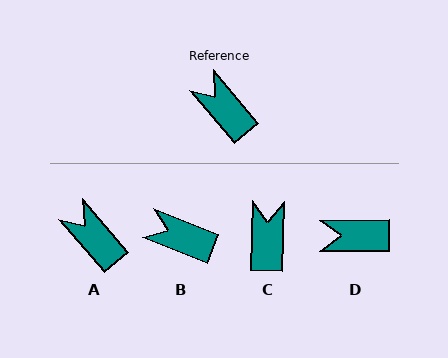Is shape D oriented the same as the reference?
No, it is off by about 50 degrees.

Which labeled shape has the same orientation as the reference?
A.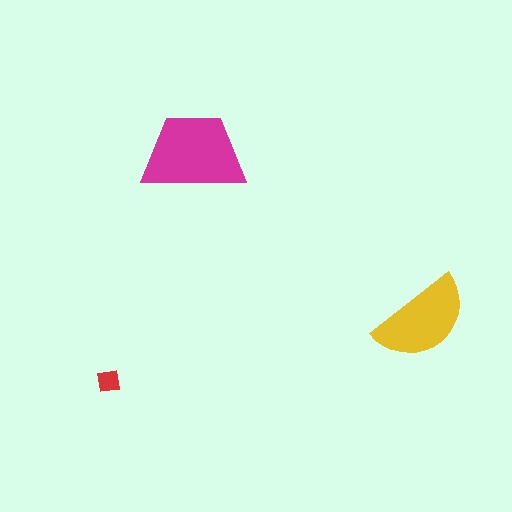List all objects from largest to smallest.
The magenta trapezoid, the yellow semicircle, the red square.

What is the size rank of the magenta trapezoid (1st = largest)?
1st.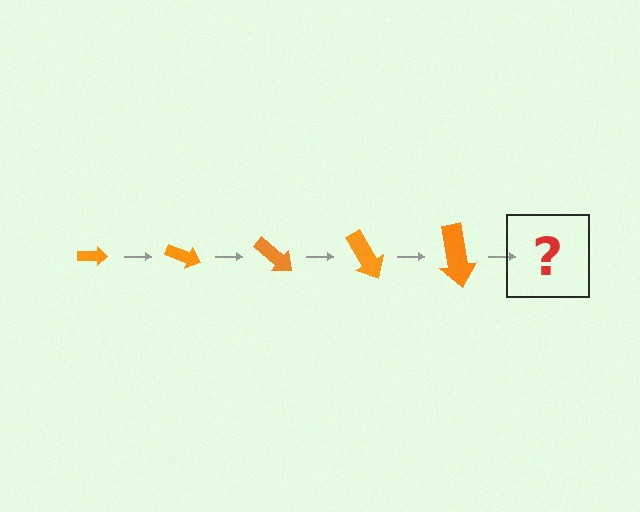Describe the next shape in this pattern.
It should be an arrow, larger than the previous one and rotated 100 degrees from the start.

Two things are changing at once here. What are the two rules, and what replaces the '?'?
The two rules are that the arrow grows larger each step and it rotates 20 degrees each step. The '?' should be an arrow, larger than the previous one and rotated 100 degrees from the start.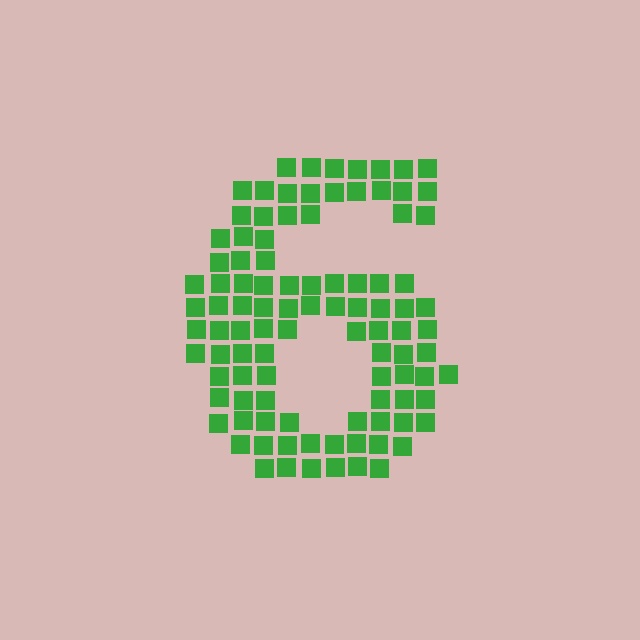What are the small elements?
The small elements are squares.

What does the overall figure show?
The overall figure shows the digit 6.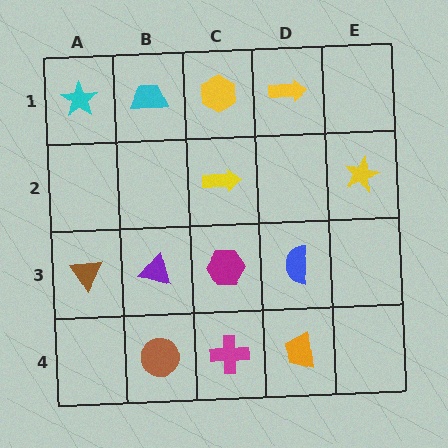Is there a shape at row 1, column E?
No, that cell is empty.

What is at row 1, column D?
A yellow arrow.